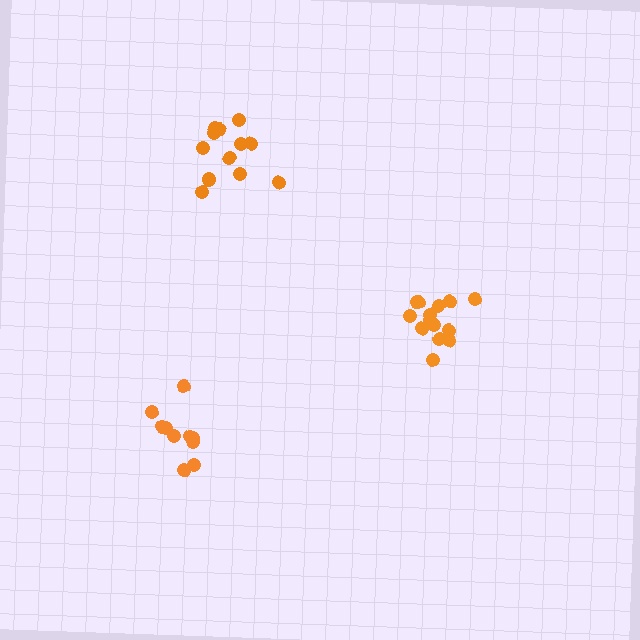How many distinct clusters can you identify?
There are 3 distinct clusters.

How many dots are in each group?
Group 1: 14 dots, Group 2: 12 dots, Group 3: 10 dots (36 total).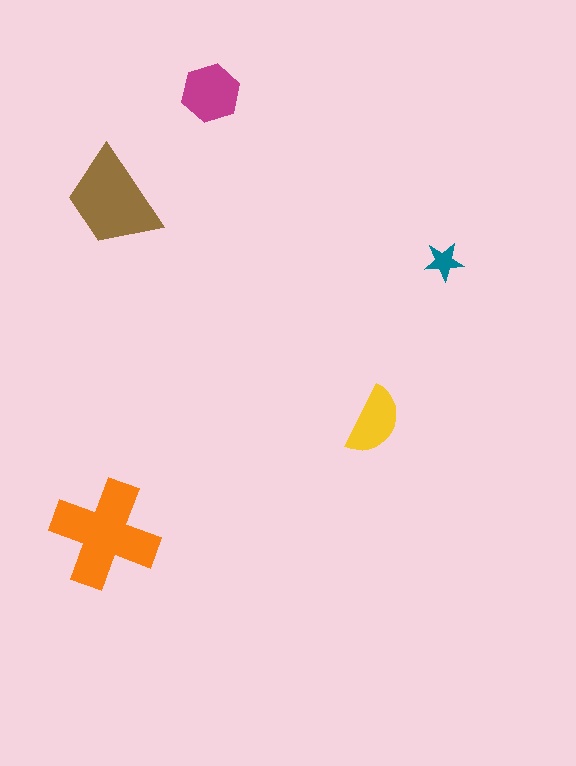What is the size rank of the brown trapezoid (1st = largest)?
2nd.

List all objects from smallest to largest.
The teal star, the yellow semicircle, the magenta hexagon, the brown trapezoid, the orange cross.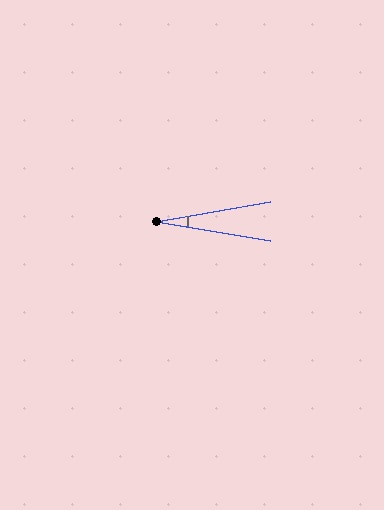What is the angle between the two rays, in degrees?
Approximately 20 degrees.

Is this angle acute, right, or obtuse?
It is acute.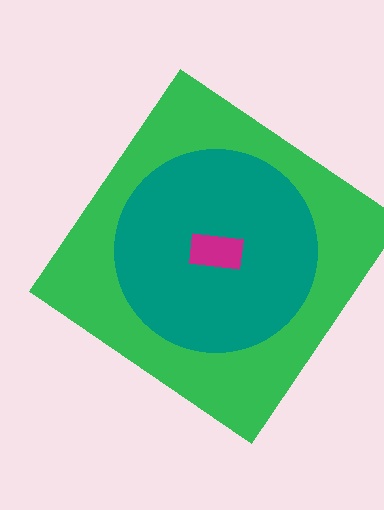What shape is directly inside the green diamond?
The teal circle.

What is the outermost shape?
The green diamond.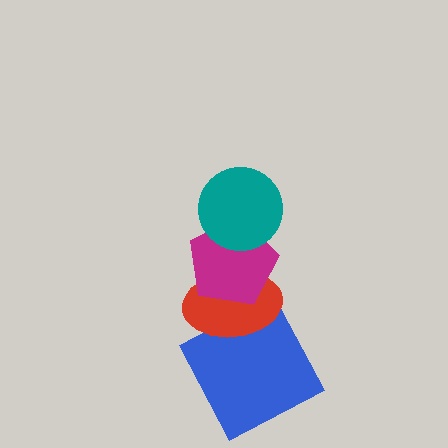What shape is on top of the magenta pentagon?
The teal circle is on top of the magenta pentagon.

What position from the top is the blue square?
The blue square is 4th from the top.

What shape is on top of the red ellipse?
The magenta pentagon is on top of the red ellipse.